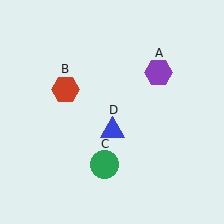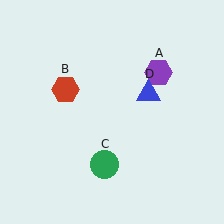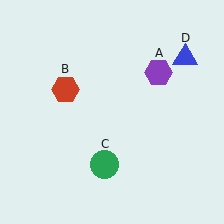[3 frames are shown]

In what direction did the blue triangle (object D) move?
The blue triangle (object D) moved up and to the right.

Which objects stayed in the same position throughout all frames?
Purple hexagon (object A) and red hexagon (object B) and green circle (object C) remained stationary.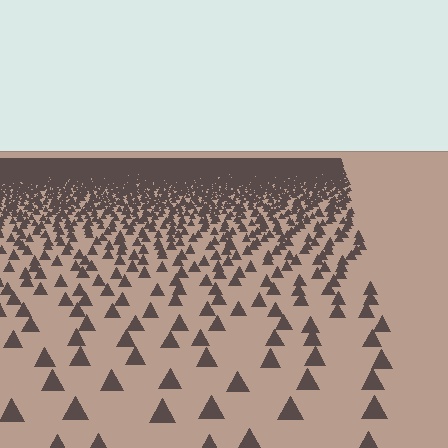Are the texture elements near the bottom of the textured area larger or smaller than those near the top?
Larger. Near the bottom, elements are closer to the viewer and appear at a bigger on-screen size.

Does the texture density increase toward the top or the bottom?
Density increases toward the top.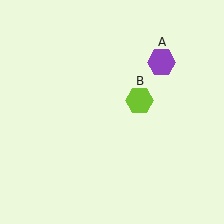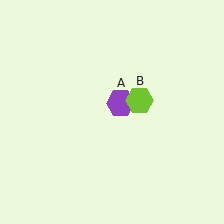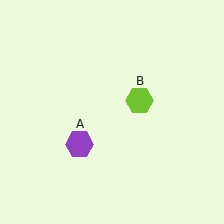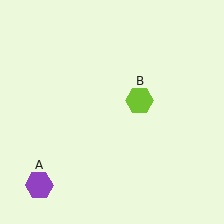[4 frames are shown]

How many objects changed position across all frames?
1 object changed position: purple hexagon (object A).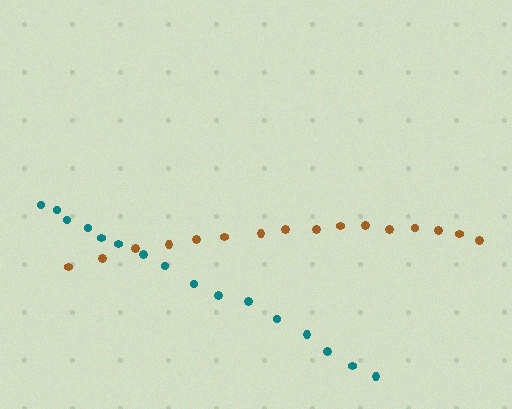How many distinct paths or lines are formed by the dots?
There are 2 distinct paths.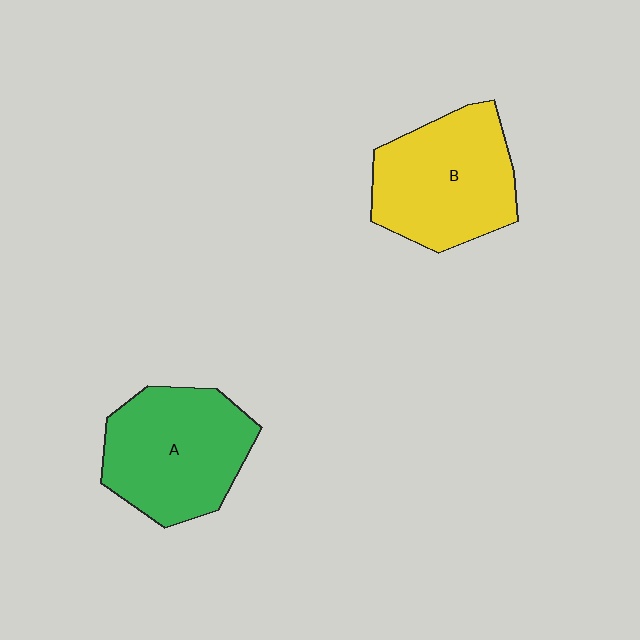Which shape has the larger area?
Shape B (yellow).